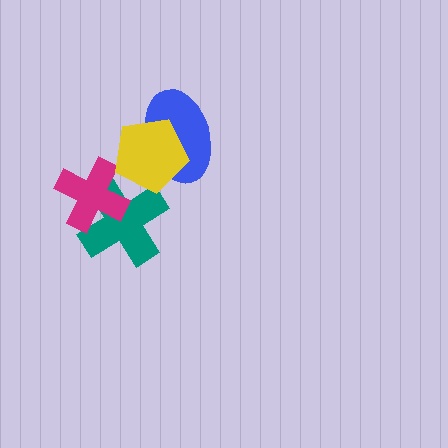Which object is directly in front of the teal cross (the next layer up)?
The magenta cross is directly in front of the teal cross.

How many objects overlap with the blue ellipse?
1 object overlaps with the blue ellipse.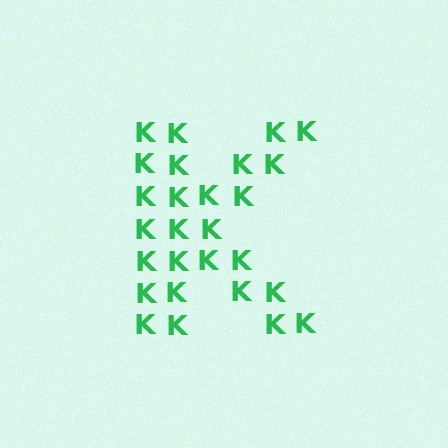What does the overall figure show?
The overall figure shows the letter K.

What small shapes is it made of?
It is made of small letter K's.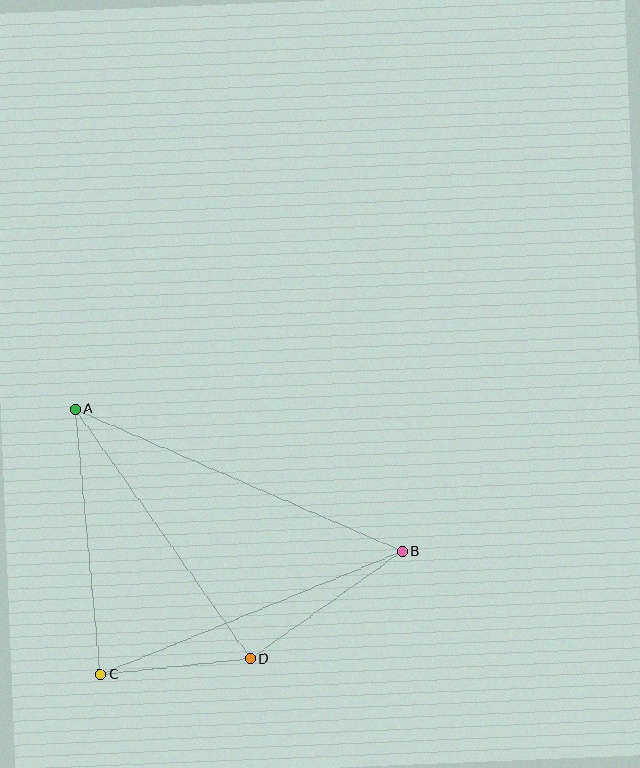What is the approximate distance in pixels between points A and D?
The distance between A and D is approximately 305 pixels.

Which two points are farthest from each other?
Points A and B are farthest from each other.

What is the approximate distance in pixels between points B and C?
The distance between B and C is approximately 326 pixels.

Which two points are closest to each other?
Points C and D are closest to each other.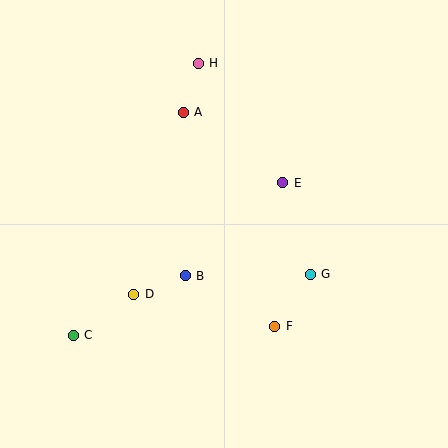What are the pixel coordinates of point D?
Point D is at (134, 294).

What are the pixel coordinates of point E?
Point E is at (283, 183).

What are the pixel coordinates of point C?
Point C is at (73, 335).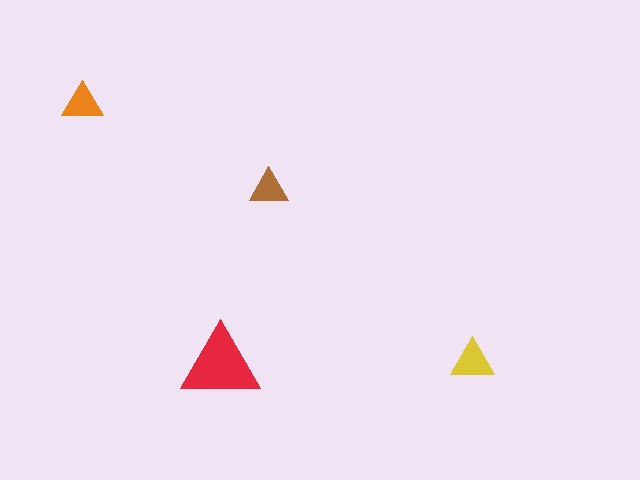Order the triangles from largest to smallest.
the red one, the yellow one, the orange one, the brown one.